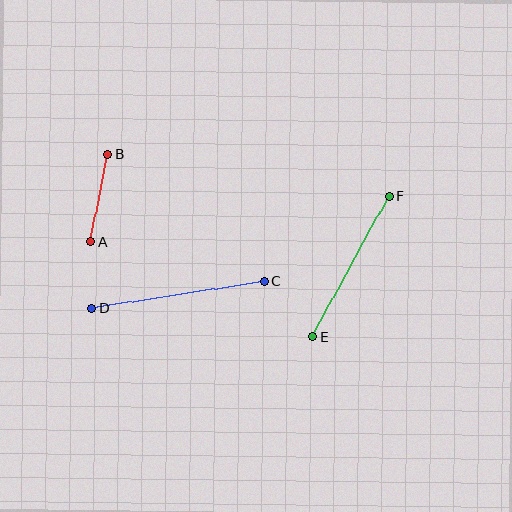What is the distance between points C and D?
The distance is approximately 174 pixels.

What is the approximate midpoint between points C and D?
The midpoint is at approximately (178, 295) pixels.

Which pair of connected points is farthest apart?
Points C and D are farthest apart.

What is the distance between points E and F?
The distance is approximately 160 pixels.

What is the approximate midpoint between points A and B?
The midpoint is at approximately (99, 198) pixels.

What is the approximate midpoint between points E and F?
The midpoint is at approximately (351, 266) pixels.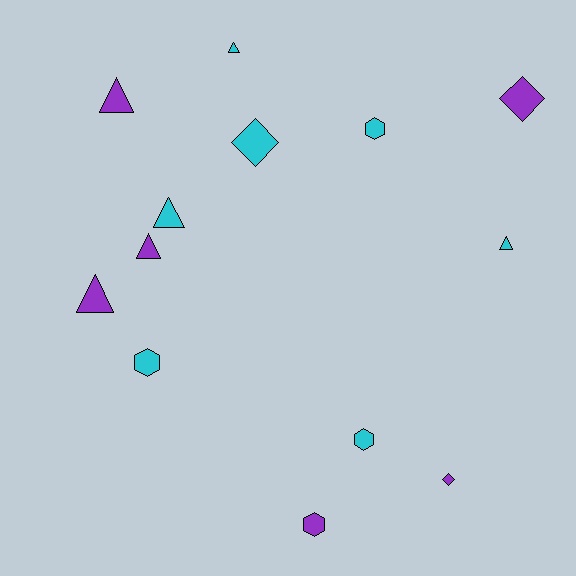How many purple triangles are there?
There are 3 purple triangles.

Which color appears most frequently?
Cyan, with 7 objects.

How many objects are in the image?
There are 13 objects.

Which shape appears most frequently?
Triangle, with 6 objects.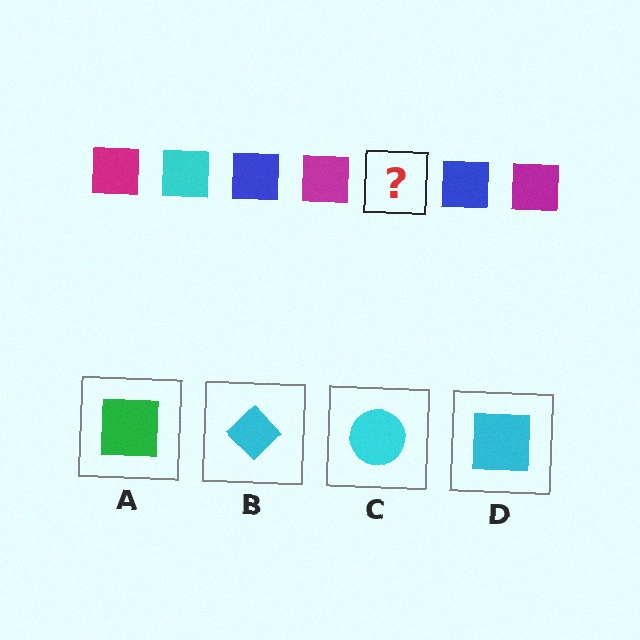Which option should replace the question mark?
Option D.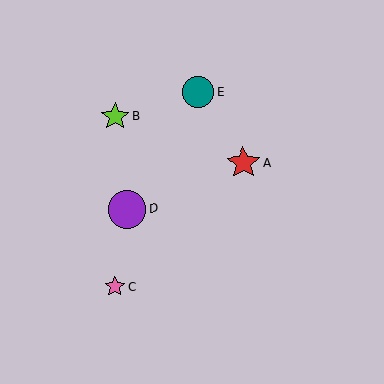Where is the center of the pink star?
The center of the pink star is at (115, 287).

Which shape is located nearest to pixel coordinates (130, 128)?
The lime star (labeled B) at (115, 116) is nearest to that location.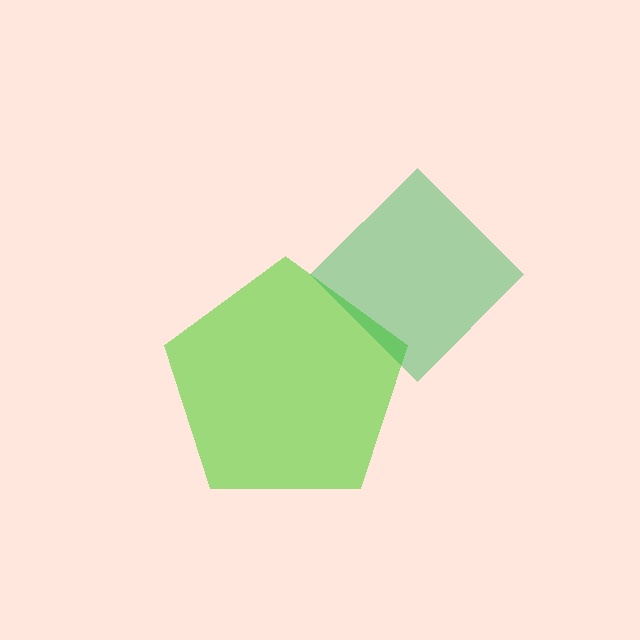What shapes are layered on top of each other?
The layered shapes are: a lime pentagon, a green diamond.